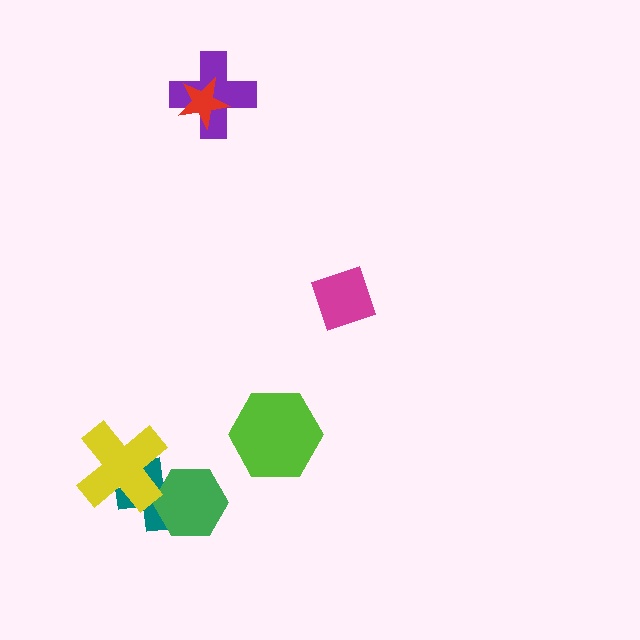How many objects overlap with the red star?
1 object overlaps with the red star.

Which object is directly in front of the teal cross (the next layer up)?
The green hexagon is directly in front of the teal cross.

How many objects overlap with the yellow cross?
1 object overlaps with the yellow cross.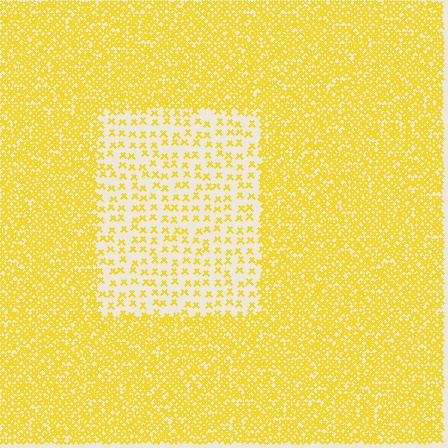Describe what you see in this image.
The image contains small yellow elements arranged at two different densities. A rectangle-shaped region is visible where the elements are less densely packed than the surrounding area.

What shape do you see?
I see a rectangle.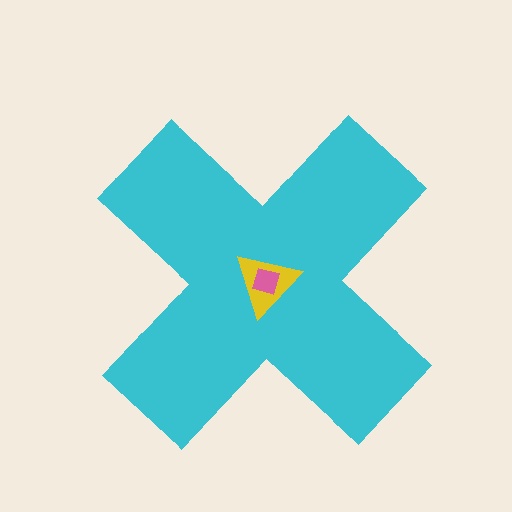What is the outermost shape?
The cyan cross.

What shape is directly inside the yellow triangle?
The pink diamond.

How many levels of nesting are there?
3.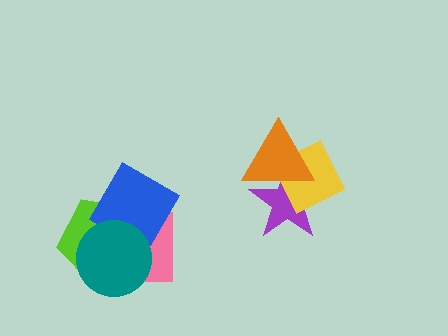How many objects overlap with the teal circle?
3 objects overlap with the teal circle.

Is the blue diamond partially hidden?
Yes, it is partially covered by another shape.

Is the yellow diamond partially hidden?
Yes, it is partially covered by another shape.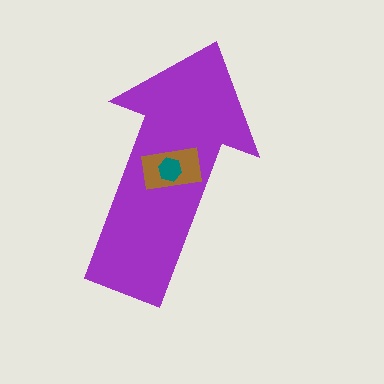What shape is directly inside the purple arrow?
The brown rectangle.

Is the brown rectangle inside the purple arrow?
Yes.